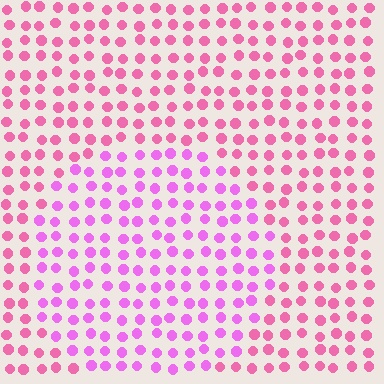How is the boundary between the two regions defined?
The boundary is defined purely by a slight shift in hue (about 30 degrees). Spacing, size, and orientation are identical on both sides.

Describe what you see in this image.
The image is filled with small pink elements in a uniform arrangement. A circle-shaped region is visible where the elements are tinted to a slightly different hue, forming a subtle color boundary.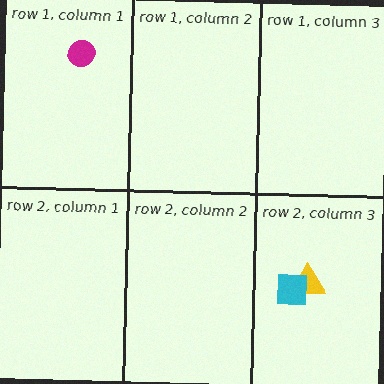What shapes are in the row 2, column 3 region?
The yellow triangle, the cyan square.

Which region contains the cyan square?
The row 2, column 3 region.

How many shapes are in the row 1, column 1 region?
1.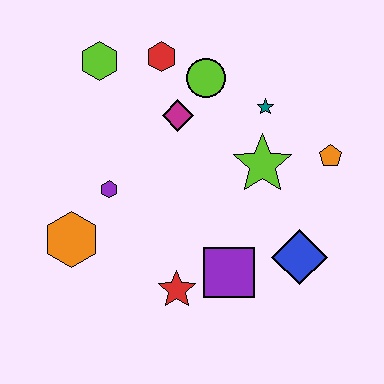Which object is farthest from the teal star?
The orange hexagon is farthest from the teal star.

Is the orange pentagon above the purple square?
Yes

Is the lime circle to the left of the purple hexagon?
No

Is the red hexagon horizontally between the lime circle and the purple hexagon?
Yes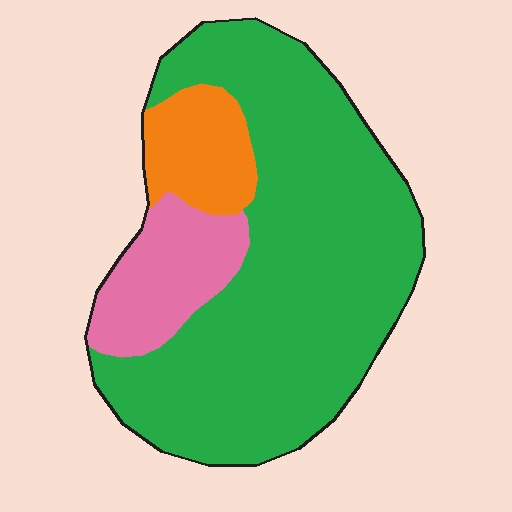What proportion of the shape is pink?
Pink covers roughly 15% of the shape.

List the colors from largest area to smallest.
From largest to smallest: green, pink, orange.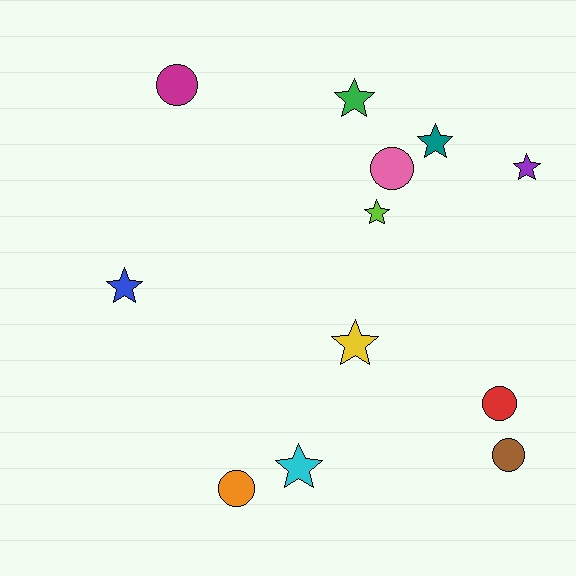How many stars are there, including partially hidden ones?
There are 7 stars.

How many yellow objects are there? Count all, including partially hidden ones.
There is 1 yellow object.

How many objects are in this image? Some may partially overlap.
There are 12 objects.